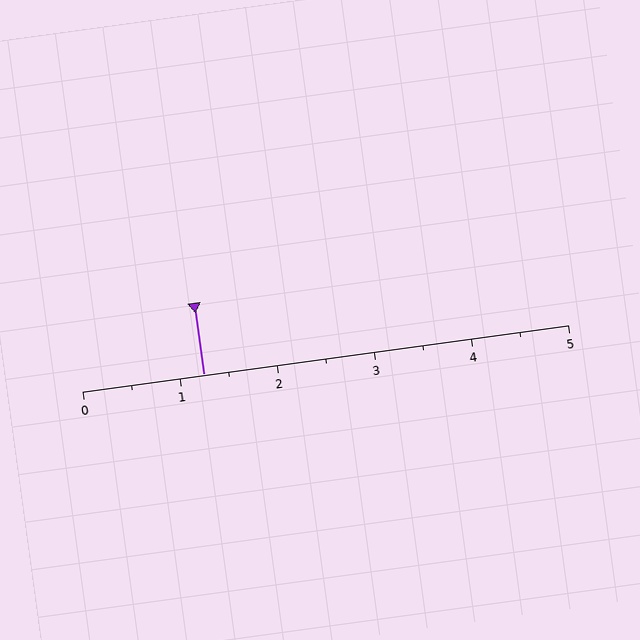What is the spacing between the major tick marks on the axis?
The major ticks are spaced 1 apart.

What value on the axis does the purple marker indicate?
The marker indicates approximately 1.2.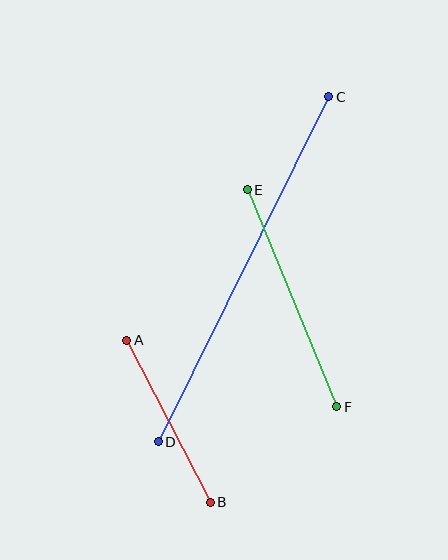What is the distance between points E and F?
The distance is approximately 234 pixels.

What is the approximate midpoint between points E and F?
The midpoint is at approximately (292, 298) pixels.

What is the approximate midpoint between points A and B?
The midpoint is at approximately (169, 421) pixels.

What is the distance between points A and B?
The distance is approximately 182 pixels.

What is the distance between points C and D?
The distance is approximately 385 pixels.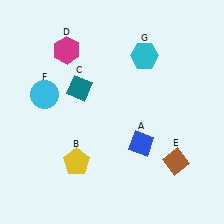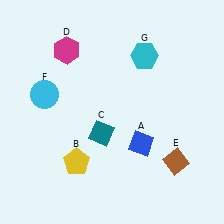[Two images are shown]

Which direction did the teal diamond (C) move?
The teal diamond (C) moved down.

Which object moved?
The teal diamond (C) moved down.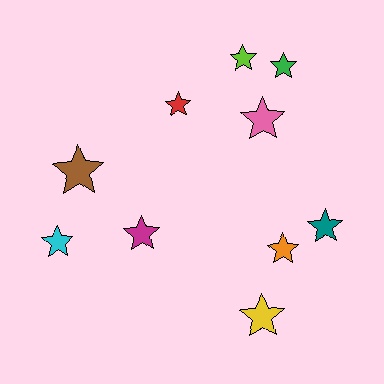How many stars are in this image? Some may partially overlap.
There are 10 stars.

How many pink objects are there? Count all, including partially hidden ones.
There is 1 pink object.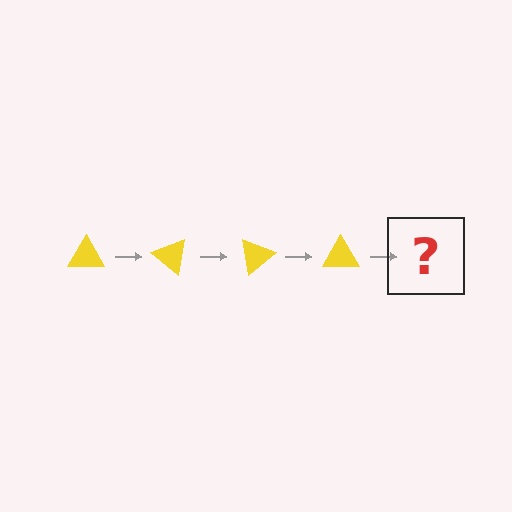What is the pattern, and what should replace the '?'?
The pattern is that the triangle rotates 40 degrees each step. The '?' should be a yellow triangle rotated 160 degrees.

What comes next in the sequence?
The next element should be a yellow triangle rotated 160 degrees.